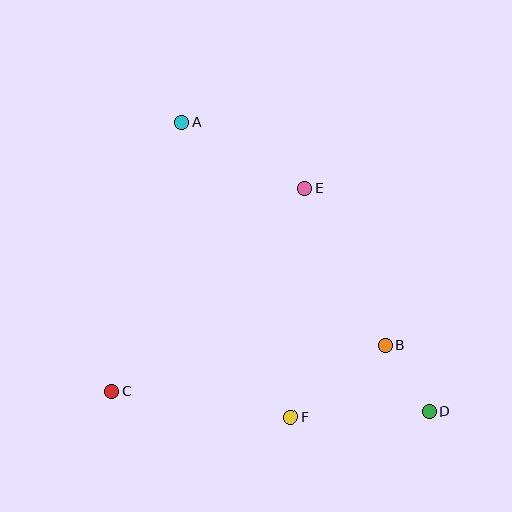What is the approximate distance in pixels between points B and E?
The distance between B and E is approximately 176 pixels.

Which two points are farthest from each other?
Points A and D are farthest from each other.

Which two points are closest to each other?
Points B and D are closest to each other.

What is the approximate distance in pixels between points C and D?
The distance between C and D is approximately 319 pixels.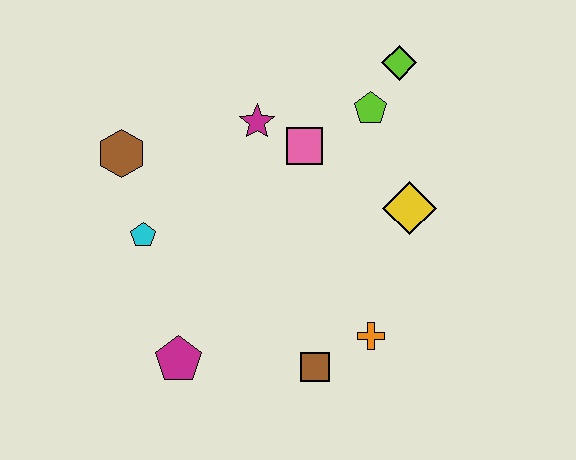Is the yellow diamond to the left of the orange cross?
No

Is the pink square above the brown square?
Yes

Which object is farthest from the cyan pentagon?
The lime diamond is farthest from the cyan pentagon.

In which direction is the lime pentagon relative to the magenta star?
The lime pentagon is to the right of the magenta star.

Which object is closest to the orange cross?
The brown square is closest to the orange cross.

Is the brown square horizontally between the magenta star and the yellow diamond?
Yes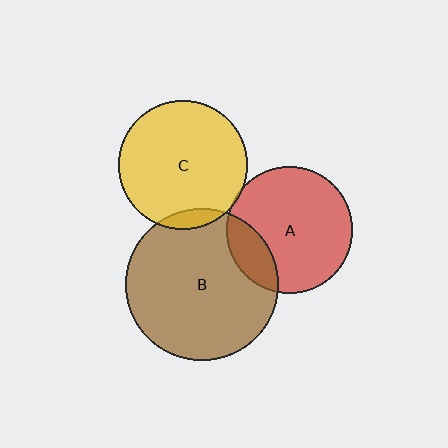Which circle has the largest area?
Circle B (brown).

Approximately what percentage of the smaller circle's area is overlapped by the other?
Approximately 5%.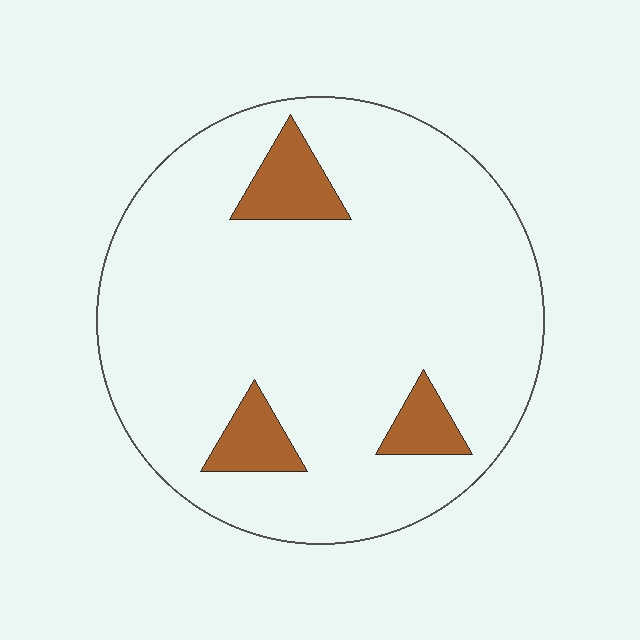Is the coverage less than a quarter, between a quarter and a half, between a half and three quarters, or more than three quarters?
Less than a quarter.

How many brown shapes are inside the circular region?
3.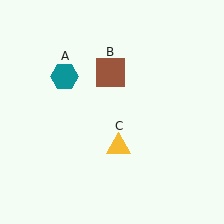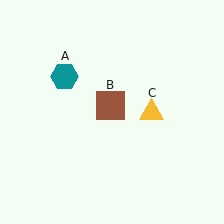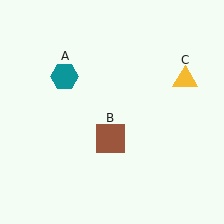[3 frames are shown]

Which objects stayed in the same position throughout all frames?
Teal hexagon (object A) remained stationary.